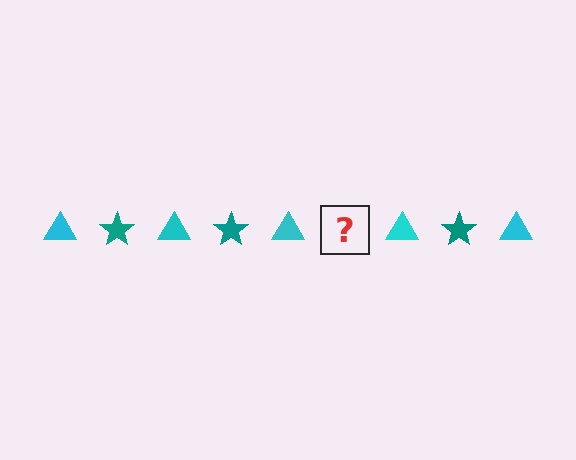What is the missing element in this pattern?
The missing element is a teal star.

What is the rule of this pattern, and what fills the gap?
The rule is that the pattern alternates between cyan triangle and teal star. The gap should be filled with a teal star.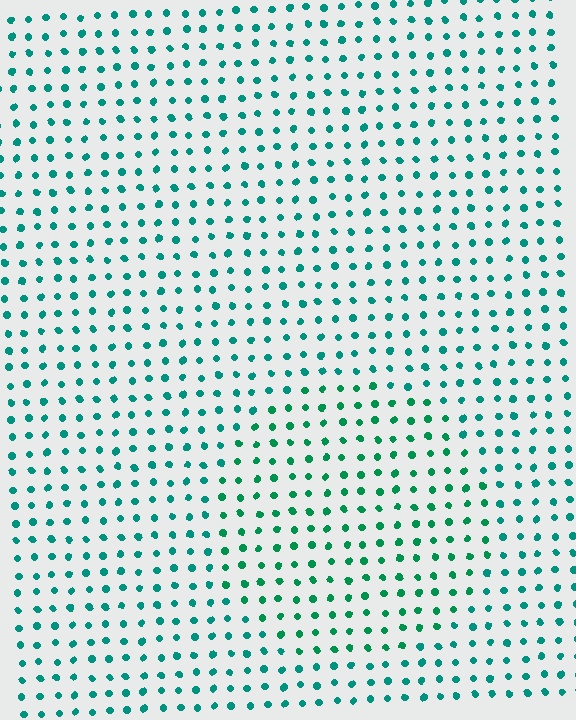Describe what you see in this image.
The image is filled with small teal elements in a uniform arrangement. A circle-shaped region is visible where the elements are tinted to a slightly different hue, forming a subtle color boundary.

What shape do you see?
I see a circle.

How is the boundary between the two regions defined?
The boundary is defined purely by a slight shift in hue (about 21 degrees). Spacing, size, and orientation are identical on both sides.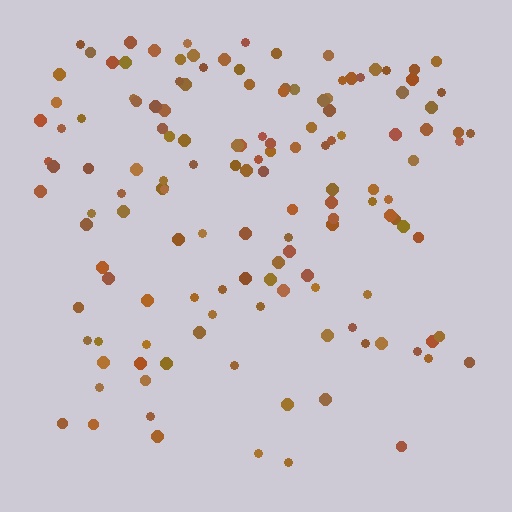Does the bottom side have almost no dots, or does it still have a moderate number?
Still a moderate number, just noticeably fewer than the top.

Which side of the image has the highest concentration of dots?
The top.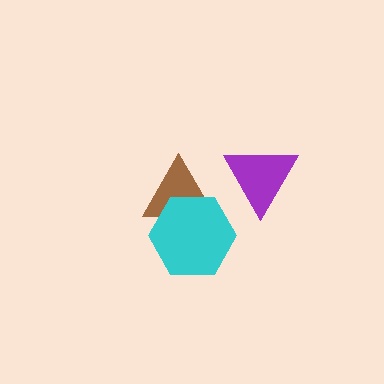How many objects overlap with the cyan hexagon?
1 object overlaps with the cyan hexagon.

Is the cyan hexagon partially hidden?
No, no other shape covers it.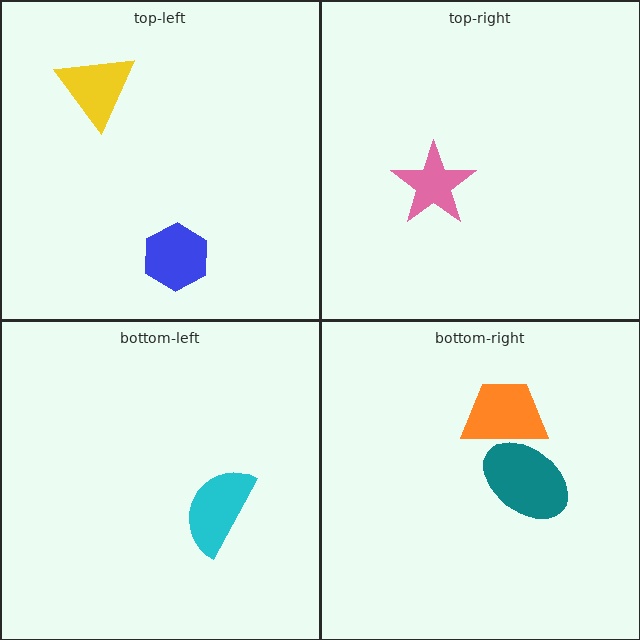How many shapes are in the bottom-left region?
1.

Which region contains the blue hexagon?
The top-left region.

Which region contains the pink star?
The top-right region.